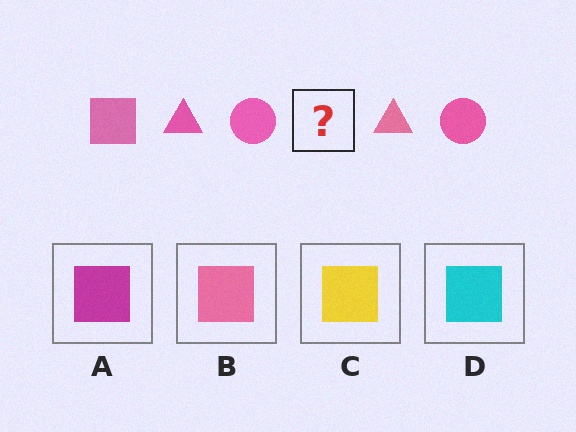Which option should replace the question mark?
Option B.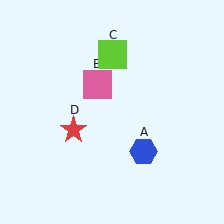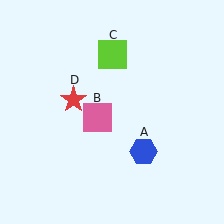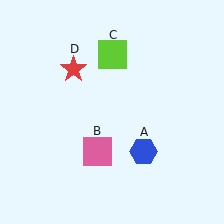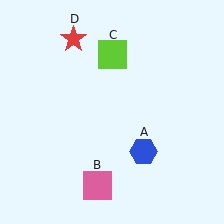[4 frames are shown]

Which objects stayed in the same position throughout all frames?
Blue hexagon (object A) and lime square (object C) remained stationary.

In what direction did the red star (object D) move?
The red star (object D) moved up.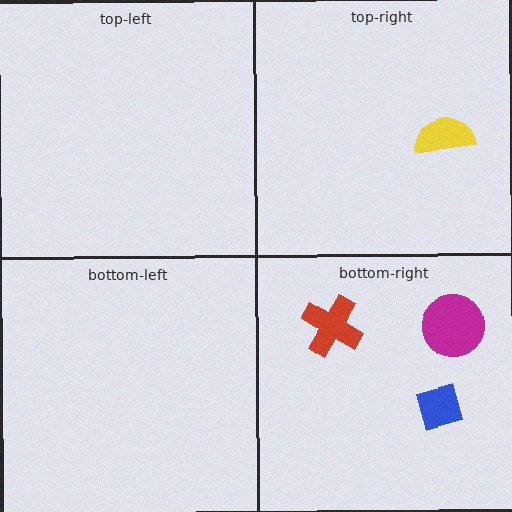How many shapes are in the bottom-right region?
3.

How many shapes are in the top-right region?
1.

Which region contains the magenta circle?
The bottom-right region.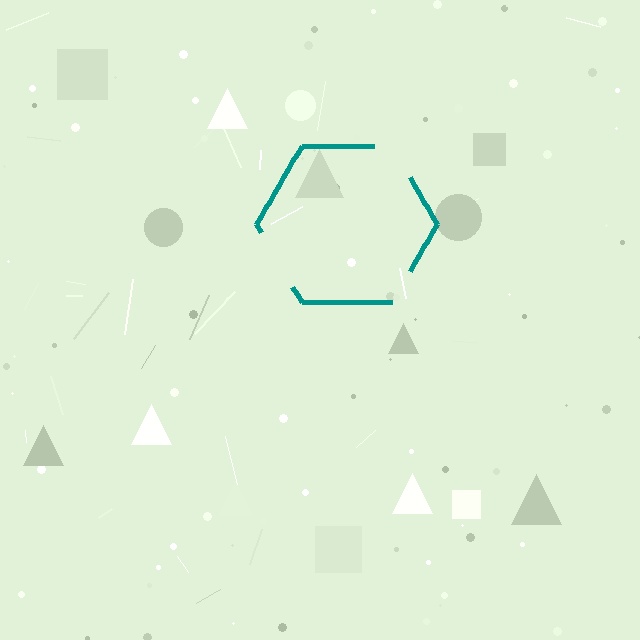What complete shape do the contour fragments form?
The contour fragments form a hexagon.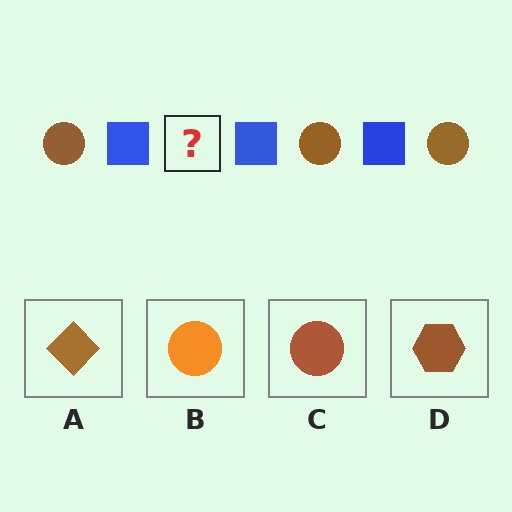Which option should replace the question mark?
Option C.